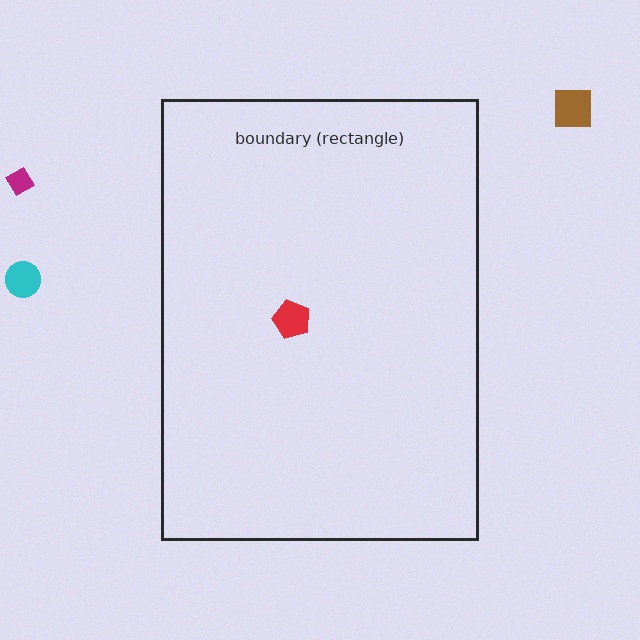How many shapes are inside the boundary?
1 inside, 3 outside.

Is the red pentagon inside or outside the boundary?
Inside.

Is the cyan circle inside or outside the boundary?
Outside.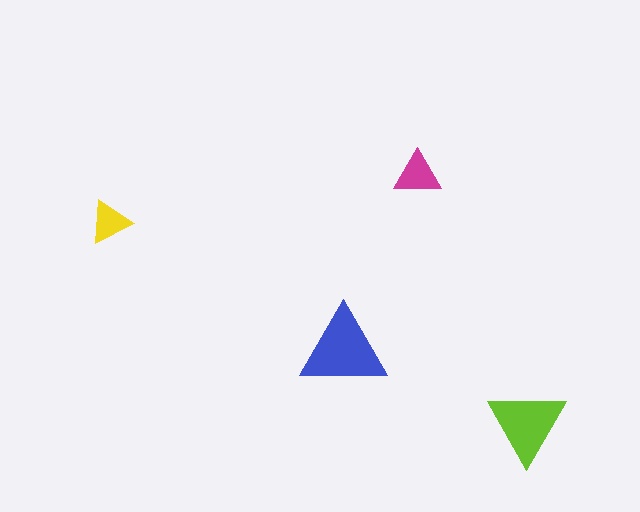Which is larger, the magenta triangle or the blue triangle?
The blue one.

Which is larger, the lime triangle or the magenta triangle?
The lime one.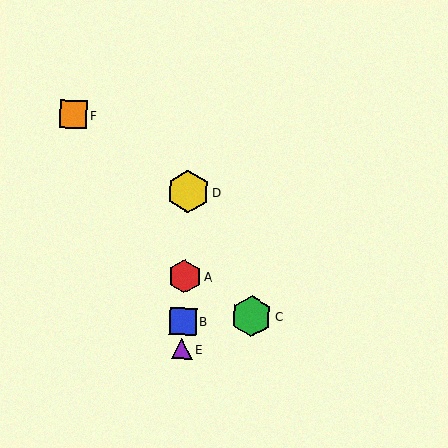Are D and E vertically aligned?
Yes, both are at x≈188.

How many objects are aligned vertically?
4 objects (A, B, D, E) are aligned vertically.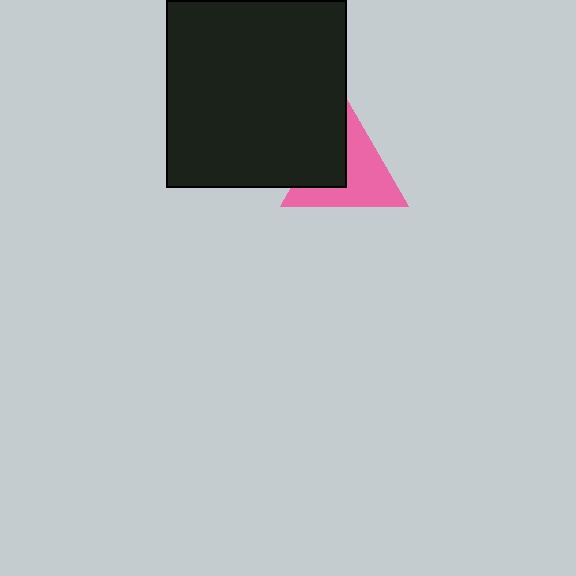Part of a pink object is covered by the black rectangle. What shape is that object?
It is a triangle.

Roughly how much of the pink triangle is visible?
About half of it is visible (roughly 62%).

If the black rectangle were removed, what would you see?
You would see the complete pink triangle.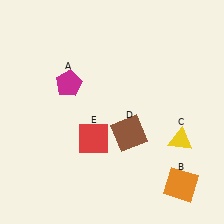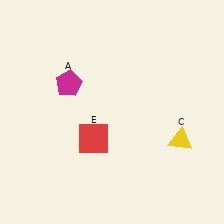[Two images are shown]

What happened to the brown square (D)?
The brown square (D) was removed in Image 2. It was in the bottom-right area of Image 1.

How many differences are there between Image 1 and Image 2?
There are 2 differences between the two images.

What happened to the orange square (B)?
The orange square (B) was removed in Image 2. It was in the bottom-right area of Image 1.